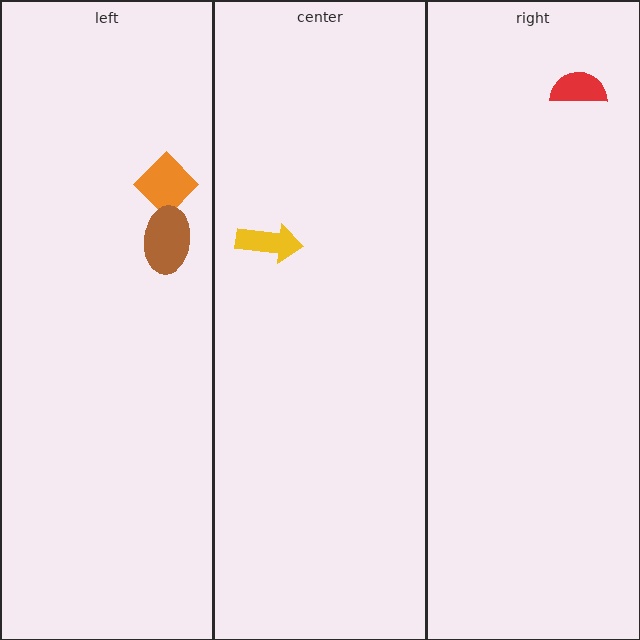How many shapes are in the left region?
2.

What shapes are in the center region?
The yellow arrow.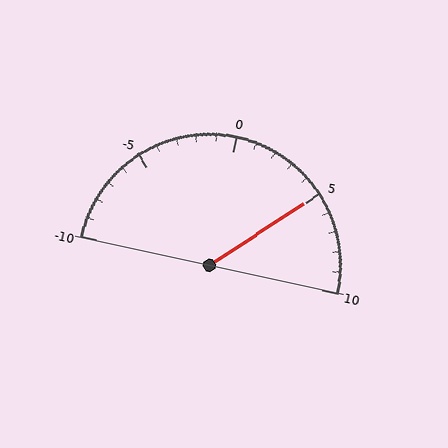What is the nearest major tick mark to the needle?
The nearest major tick mark is 5.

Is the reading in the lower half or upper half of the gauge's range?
The reading is in the upper half of the range (-10 to 10).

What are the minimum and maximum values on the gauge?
The gauge ranges from -10 to 10.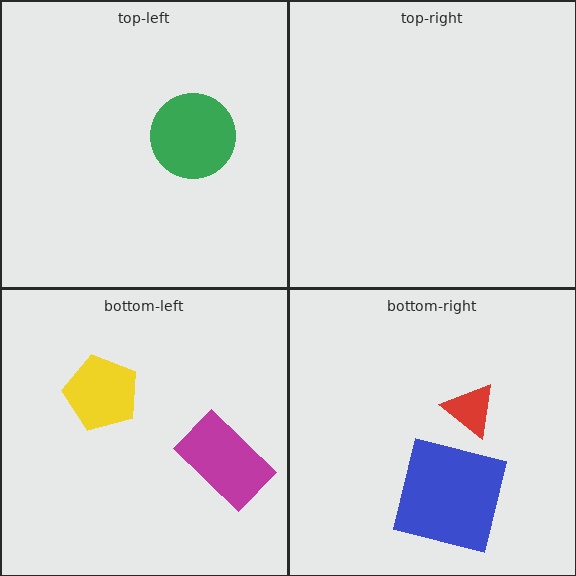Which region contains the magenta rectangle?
The bottom-left region.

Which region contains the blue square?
The bottom-right region.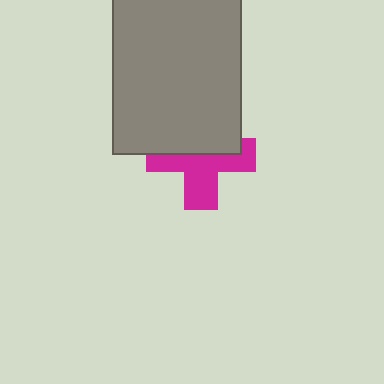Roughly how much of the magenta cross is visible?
About half of it is visible (roughly 52%).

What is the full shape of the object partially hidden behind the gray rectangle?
The partially hidden object is a magenta cross.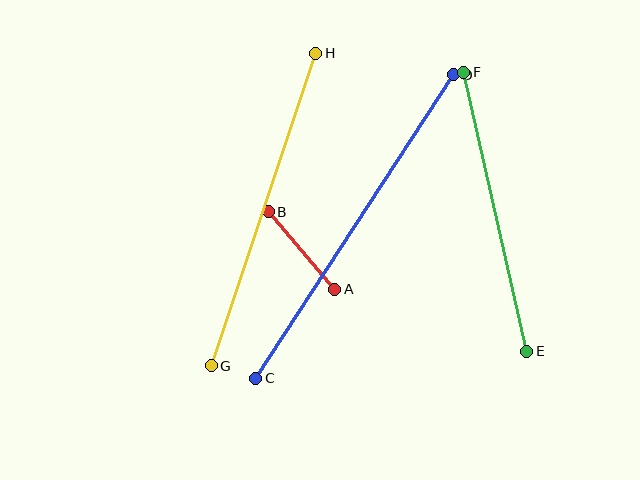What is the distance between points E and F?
The distance is approximately 286 pixels.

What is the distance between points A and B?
The distance is approximately 102 pixels.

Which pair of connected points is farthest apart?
Points C and D are farthest apart.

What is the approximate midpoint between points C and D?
The midpoint is at approximately (354, 227) pixels.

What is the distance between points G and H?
The distance is approximately 330 pixels.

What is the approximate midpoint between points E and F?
The midpoint is at approximately (495, 212) pixels.